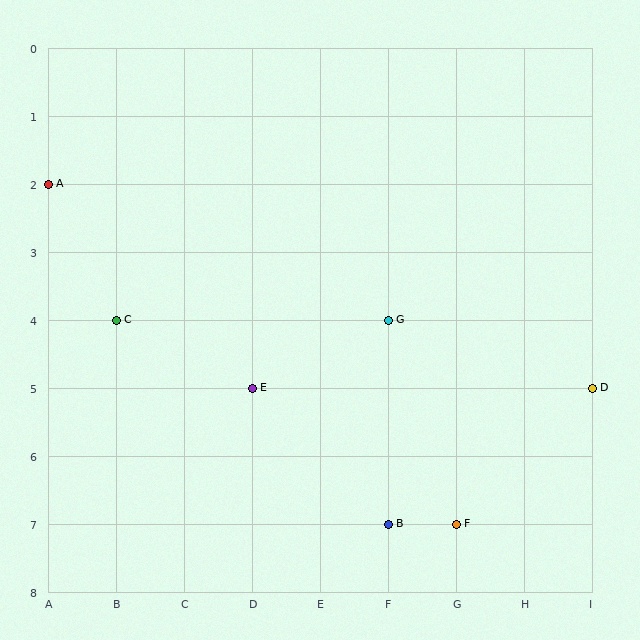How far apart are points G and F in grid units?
Points G and F are 1 column and 3 rows apart (about 3.2 grid units diagonally).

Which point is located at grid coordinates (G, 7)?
Point F is at (G, 7).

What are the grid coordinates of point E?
Point E is at grid coordinates (D, 5).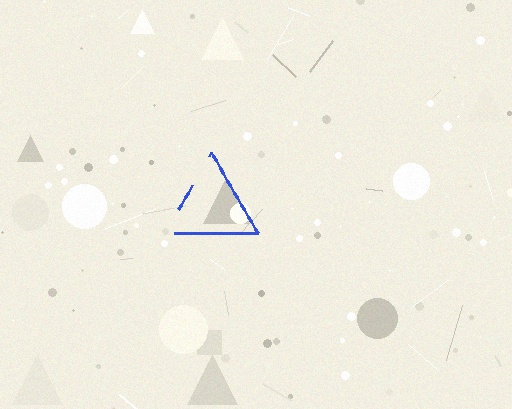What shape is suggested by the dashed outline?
The dashed outline suggests a triangle.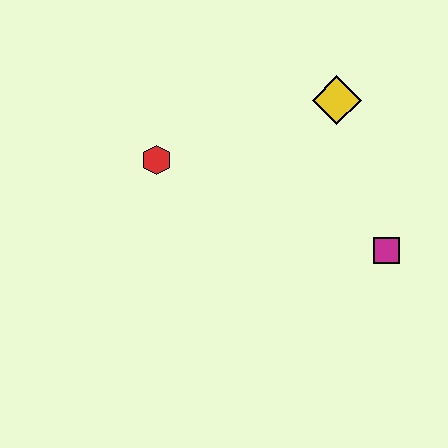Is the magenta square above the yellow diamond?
No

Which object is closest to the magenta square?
The yellow diamond is closest to the magenta square.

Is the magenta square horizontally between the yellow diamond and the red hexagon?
No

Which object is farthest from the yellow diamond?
The red hexagon is farthest from the yellow diamond.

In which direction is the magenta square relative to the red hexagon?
The magenta square is to the right of the red hexagon.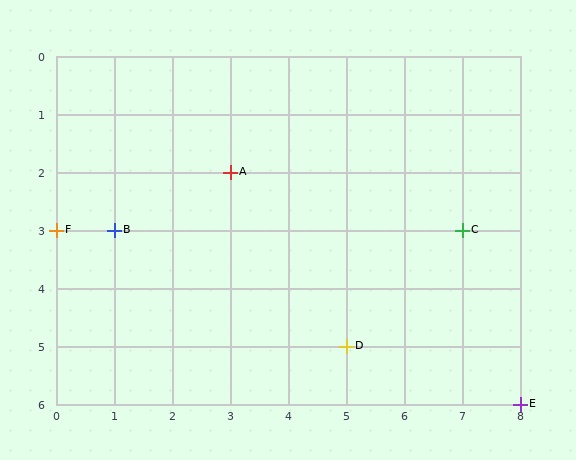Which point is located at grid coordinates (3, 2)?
Point A is at (3, 2).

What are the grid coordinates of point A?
Point A is at grid coordinates (3, 2).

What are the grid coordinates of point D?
Point D is at grid coordinates (5, 5).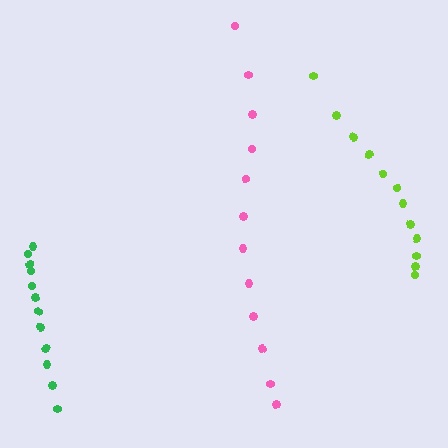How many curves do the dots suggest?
There are 3 distinct paths.